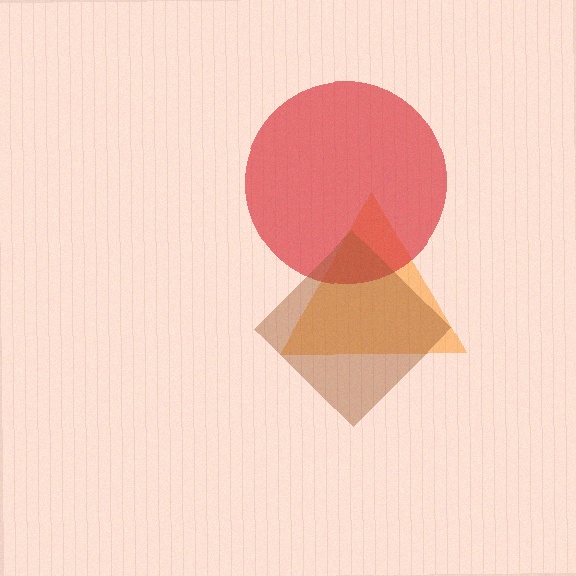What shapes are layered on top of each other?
The layered shapes are: an orange triangle, a red circle, a brown diamond.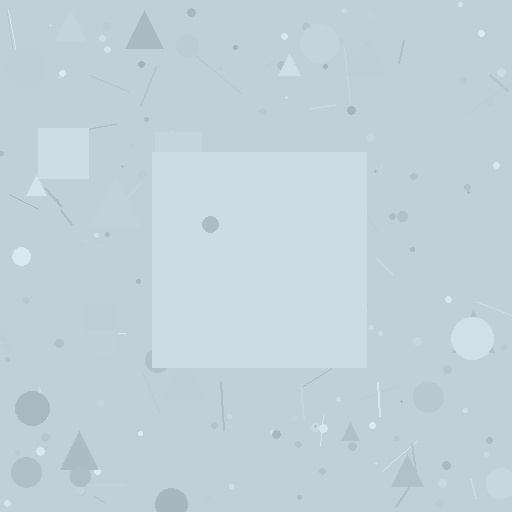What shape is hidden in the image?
A square is hidden in the image.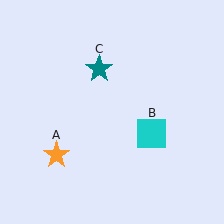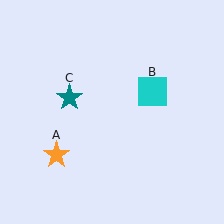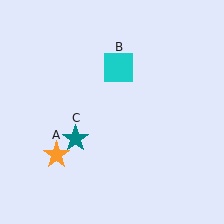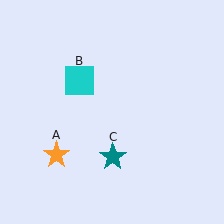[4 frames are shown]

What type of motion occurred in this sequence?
The cyan square (object B), teal star (object C) rotated counterclockwise around the center of the scene.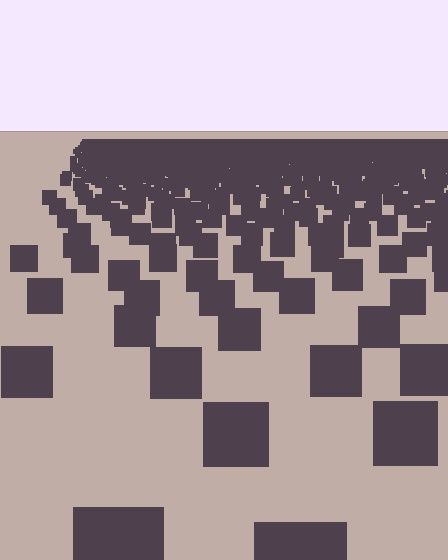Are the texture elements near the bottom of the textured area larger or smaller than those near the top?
Larger. Near the bottom, elements are closer to the viewer and appear at a bigger on-screen size.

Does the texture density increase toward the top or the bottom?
Density increases toward the top.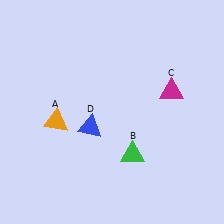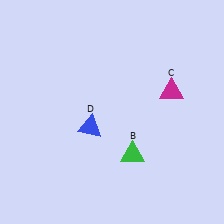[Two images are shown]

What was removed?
The orange triangle (A) was removed in Image 2.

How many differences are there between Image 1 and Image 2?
There is 1 difference between the two images.